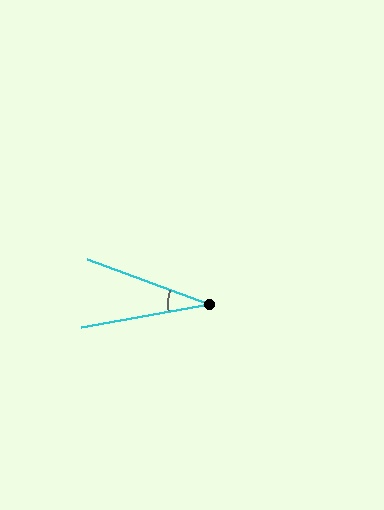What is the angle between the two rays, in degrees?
Approximately 30 degrees.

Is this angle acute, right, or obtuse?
It is acute.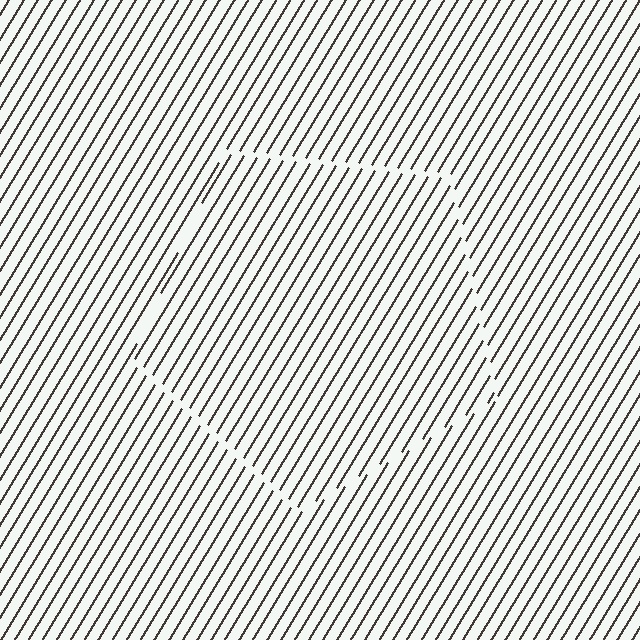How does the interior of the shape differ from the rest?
The interior of the shape contains the same grating, shifted by half a period — the contour is defined by the phase discontinuity where line-ends from the inner and outer gratings abut.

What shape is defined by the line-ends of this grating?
An illusory pentagon. The interior of the shape contains the same grating, shifted by half a period — the contour is defined by the phase discontinuity where line-ends from the inner and outer gratings abut.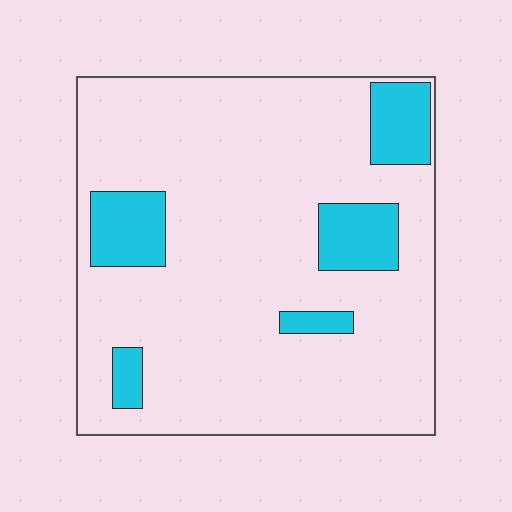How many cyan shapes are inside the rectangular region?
5.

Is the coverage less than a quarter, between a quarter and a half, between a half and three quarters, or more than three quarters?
Less than a quarter.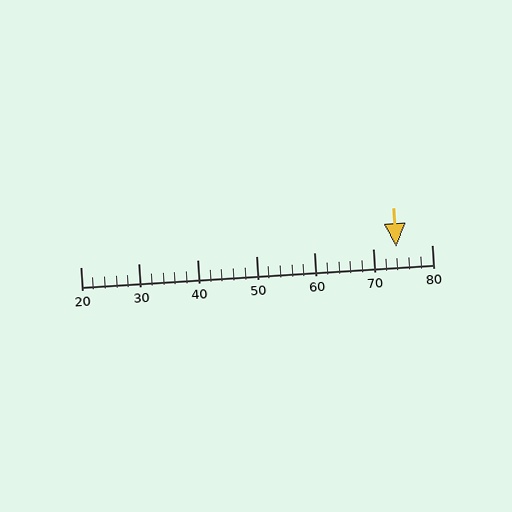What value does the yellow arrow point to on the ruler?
The yellow arrow points to approximately 74.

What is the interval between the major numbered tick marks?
The major tick marks are spaced 10 units apart.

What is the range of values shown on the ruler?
The ruler shows values from 20 to 80.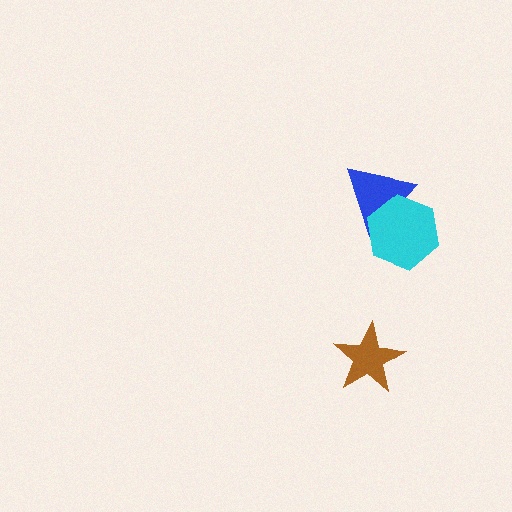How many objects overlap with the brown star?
0 objects overlap with the brown star.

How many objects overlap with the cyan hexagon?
1 object overlaps with the cyan hexagon.